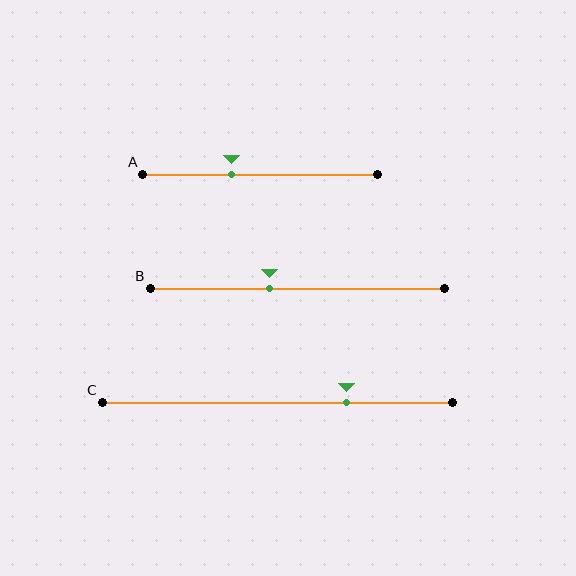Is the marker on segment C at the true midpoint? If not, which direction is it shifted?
No, the marker on segment C is shifted to the right by about 20% of the segment length.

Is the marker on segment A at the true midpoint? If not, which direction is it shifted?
No, the marker on segment A is shifted to the left by about 12% of the segment length.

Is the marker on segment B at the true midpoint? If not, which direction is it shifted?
No, the marker on segment B is shifted to the left by about 9% of the segment length.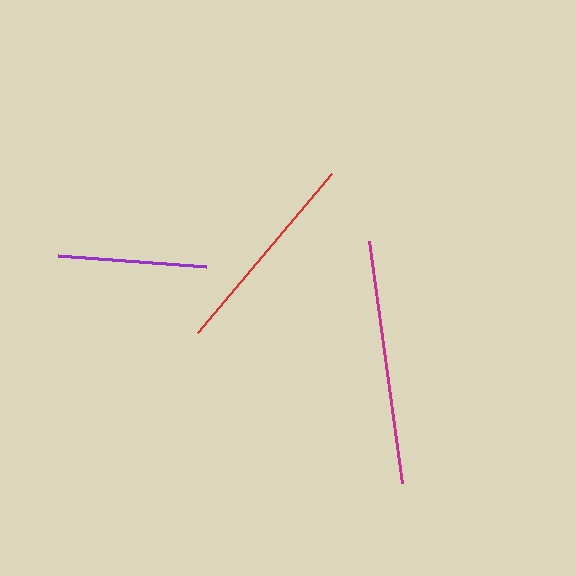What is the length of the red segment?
The red segment is approximately 209 pixels long.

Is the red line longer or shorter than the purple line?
The red line is longer than the purple line.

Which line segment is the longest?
The magenta line is the longest at approximately 244 pixels.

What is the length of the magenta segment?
The magenta segment is approximately 244 pixels long.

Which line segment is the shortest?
The purple line is the shortest at approximately 148 pixels.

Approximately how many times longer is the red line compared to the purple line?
The red line is approximately 1.4 times the length of the purple line.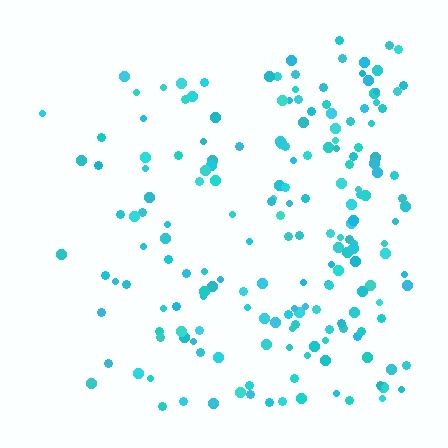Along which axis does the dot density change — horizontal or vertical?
Horizontal.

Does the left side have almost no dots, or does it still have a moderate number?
Still a moderate number, just noticeably fewer than the right.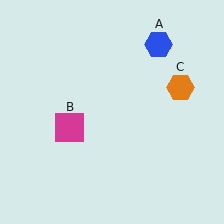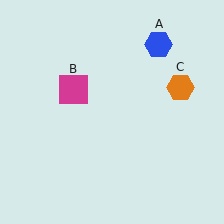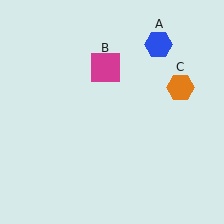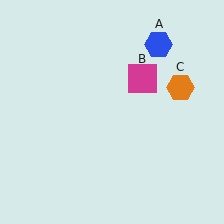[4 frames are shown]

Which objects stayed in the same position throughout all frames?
Blue hexagon (object A) and orange hexagon (object C) remained stationary.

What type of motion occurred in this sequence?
The magenta square (object B) rotated clockwise around the center of the scene.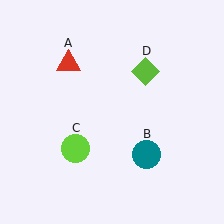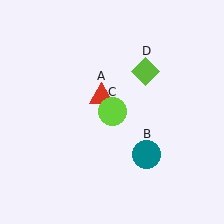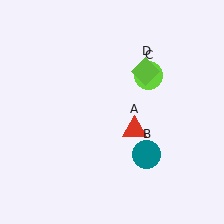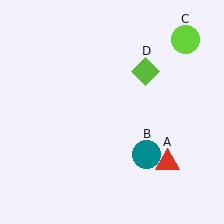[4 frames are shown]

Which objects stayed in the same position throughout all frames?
Teal circle (object B) and lime diamond (object D) remained stationary.